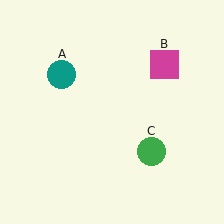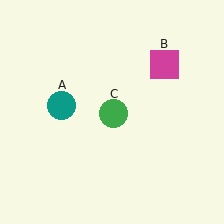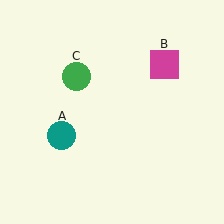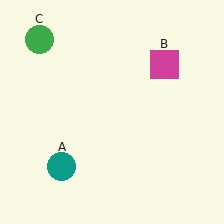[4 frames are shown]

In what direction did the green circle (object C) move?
The green circle (object C) moved up and to the left.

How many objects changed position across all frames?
2 objects changed position: teal circle (object A), green circle (object C).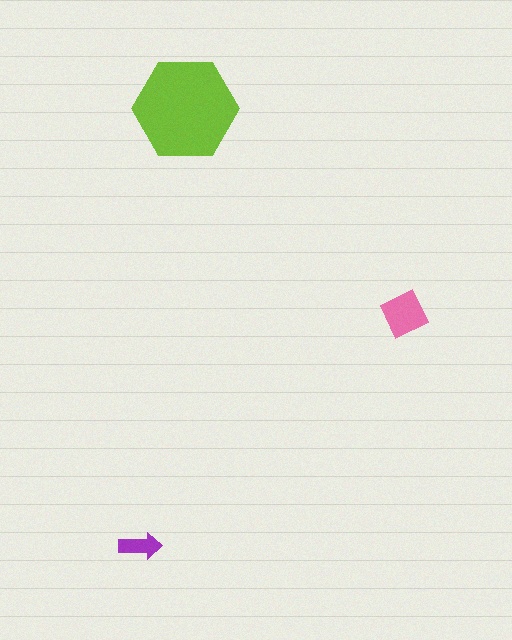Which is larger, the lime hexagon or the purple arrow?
The lime hexagon.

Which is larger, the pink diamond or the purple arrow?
The pink diamond.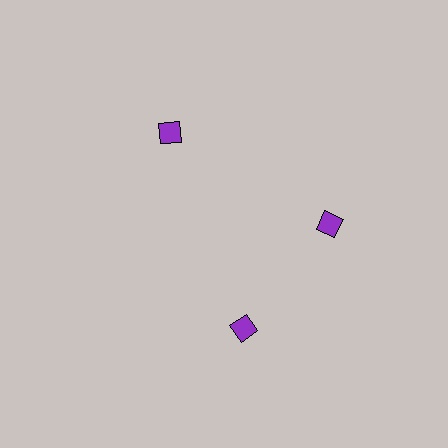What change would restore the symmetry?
The symmetry would be restored by rotating it back into even spacing with its neighbors so that all 3 diamonds sit at equal angles and equal distance from the center.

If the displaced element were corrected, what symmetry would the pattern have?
It would have 3-fold rotational symmetry — the pattern would map onto itself every 120 degrees.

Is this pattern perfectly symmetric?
No. The 3 purple diamonds are arranged in a ring, but one element near the 7 o'clock position is rotated out of alignment along the ring, breaking the 3-fold rotational symmetry.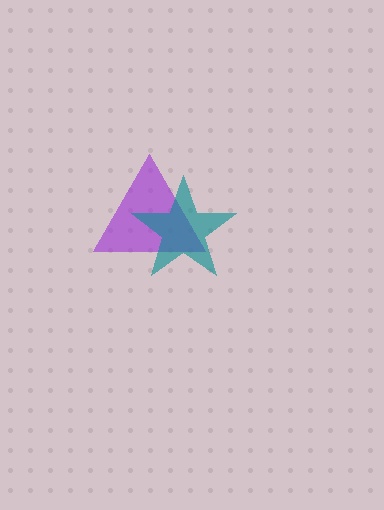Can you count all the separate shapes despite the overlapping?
Yes, there are 2 separate shapes.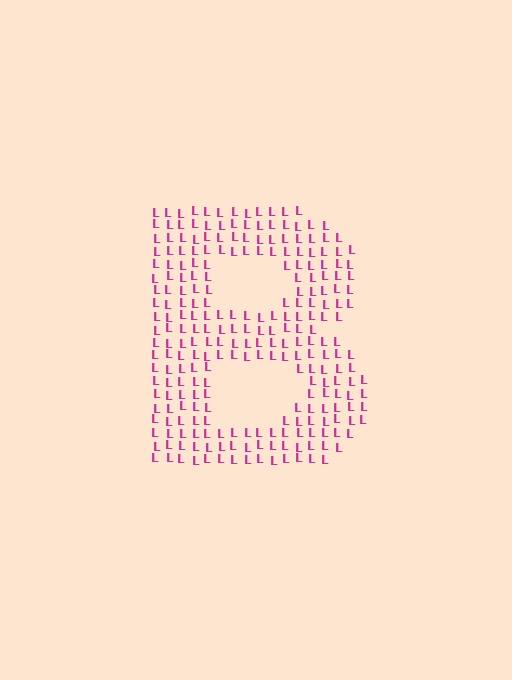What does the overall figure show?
The overall figure shows the letter B.